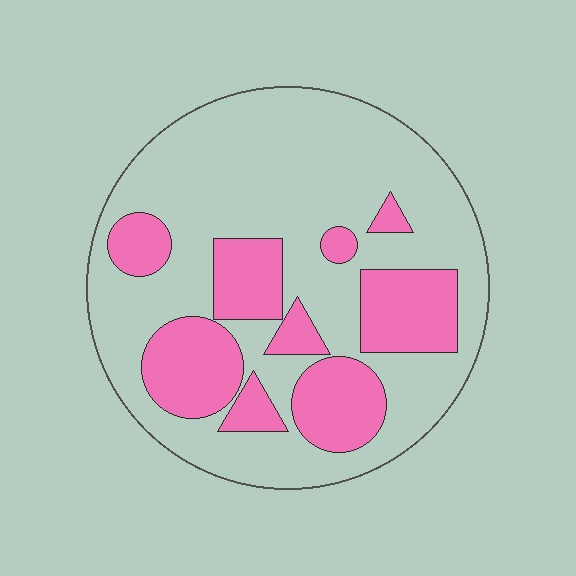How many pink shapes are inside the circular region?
9.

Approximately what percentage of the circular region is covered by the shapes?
Approximately 30%.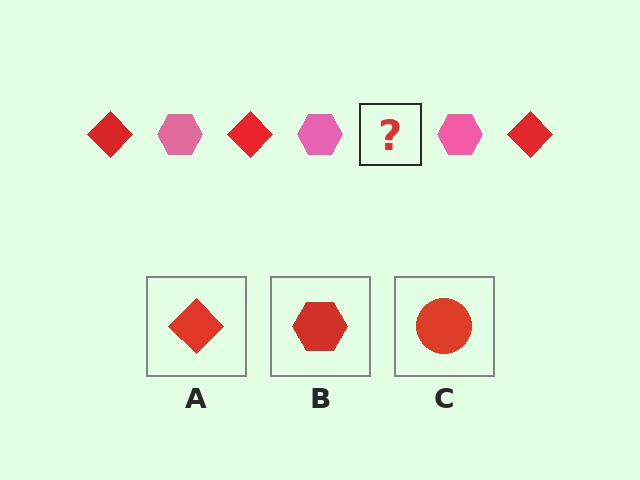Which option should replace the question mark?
Option A.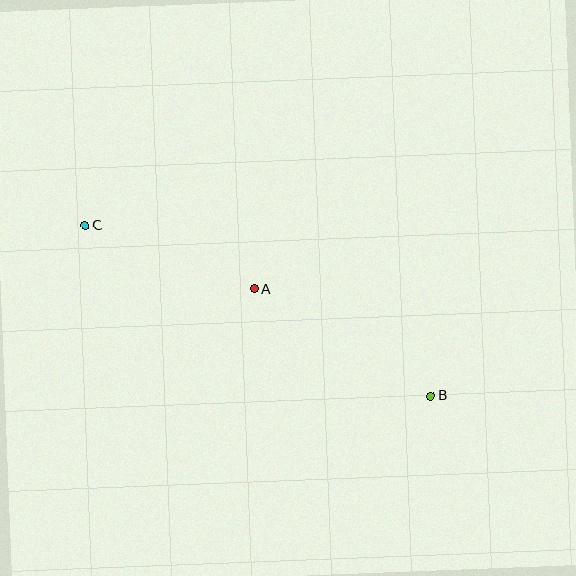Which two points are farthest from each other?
Points B and C are farthest from each other.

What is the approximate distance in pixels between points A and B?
The distance between A and B is approximately 207 pixels.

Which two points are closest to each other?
Points A and C are closest to each other.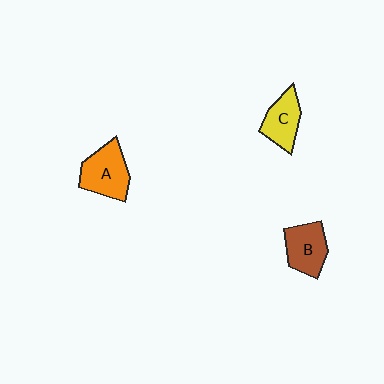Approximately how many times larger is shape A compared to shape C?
Approximately 1.3 times.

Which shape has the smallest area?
Shape C (yellow).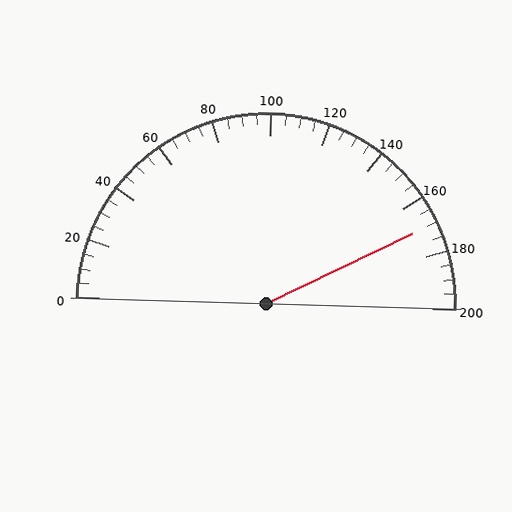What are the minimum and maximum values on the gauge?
The gauge ranges from 0 to 200.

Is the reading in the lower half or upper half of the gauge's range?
The reading is in the upper half of the range (0 to 200).